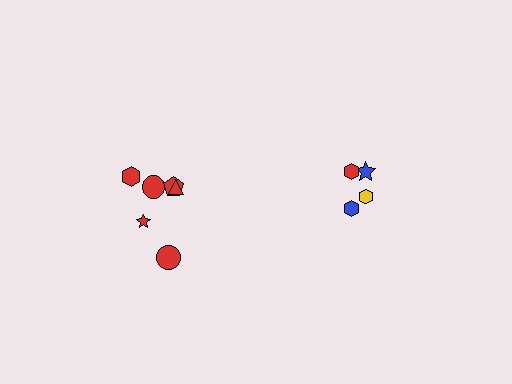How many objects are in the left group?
There are 6 objects.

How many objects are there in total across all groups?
There are 10 objects.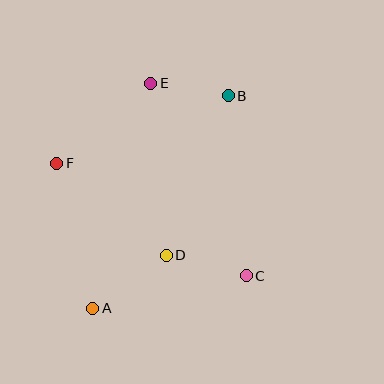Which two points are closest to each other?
Points B and E are closest to each other.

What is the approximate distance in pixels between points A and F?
The distance between A and F is approximately 149 pixels.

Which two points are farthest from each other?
Points A and B are farthest from each other.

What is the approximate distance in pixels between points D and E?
The distance between D and E is approximately 173 pixels.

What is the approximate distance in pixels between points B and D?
The distance between B and D is approximately 171 pixels.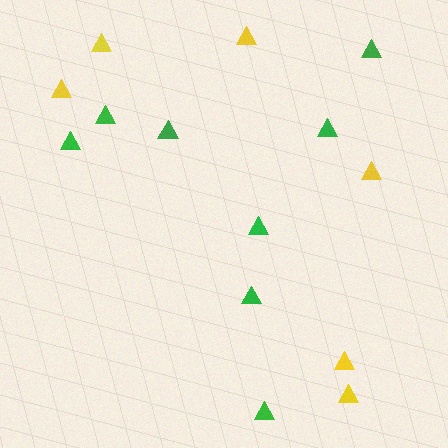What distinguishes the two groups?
There are 2 groups: one group of green triangles (8) and one group of yellow triangles (6).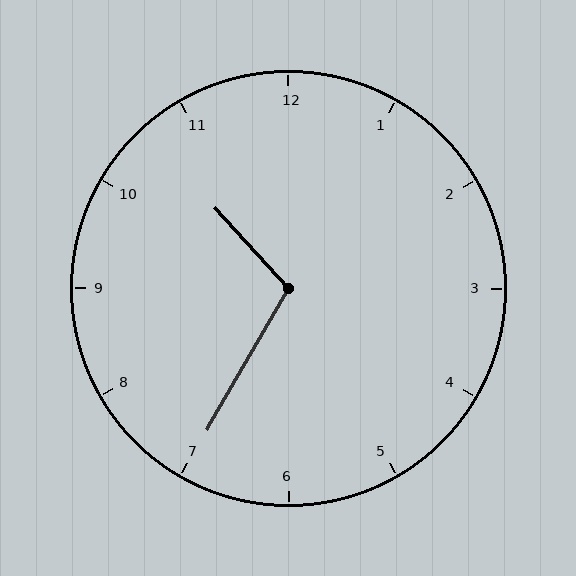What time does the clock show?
10:35.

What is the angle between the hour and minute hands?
Approximately 108 degrees.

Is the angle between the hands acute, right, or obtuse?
It is obtuse.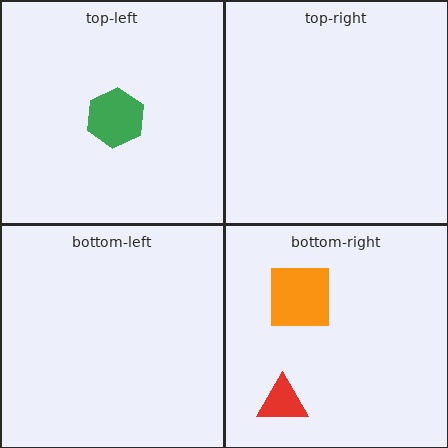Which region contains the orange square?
The bottom-right region.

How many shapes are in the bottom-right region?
2.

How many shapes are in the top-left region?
1.